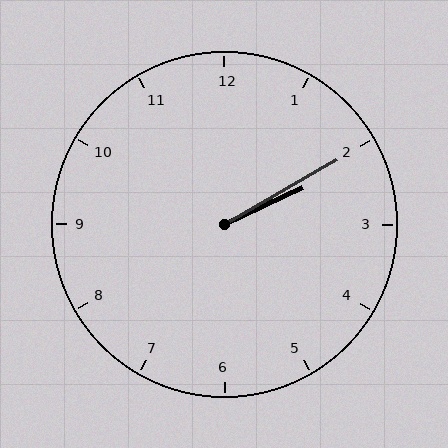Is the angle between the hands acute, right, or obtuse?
It is acute.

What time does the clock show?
2:10.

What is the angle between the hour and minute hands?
Approximately 5 degrees.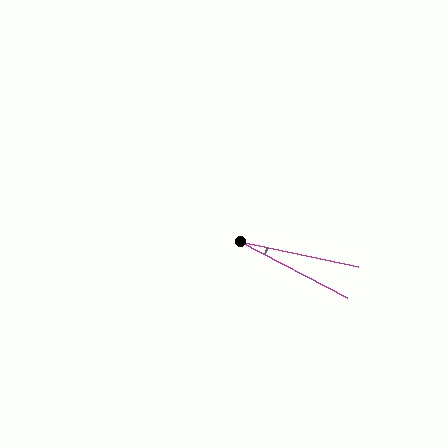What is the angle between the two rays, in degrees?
Approximately 16 degrees.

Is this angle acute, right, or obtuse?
It is acute.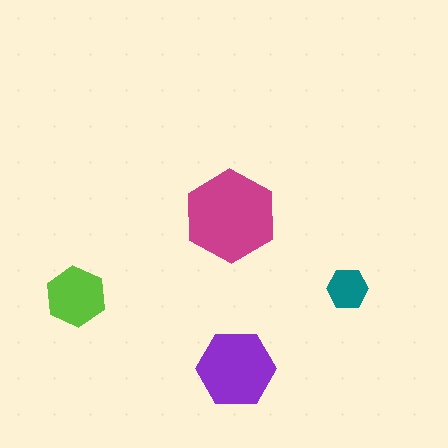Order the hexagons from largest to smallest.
the magenta one, the purple one, the lime one, the teal one.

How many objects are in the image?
There are 4 objects in the image.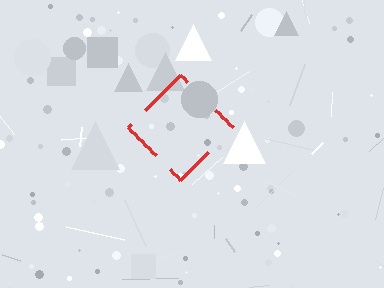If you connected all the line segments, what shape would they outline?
They would outline a diamond.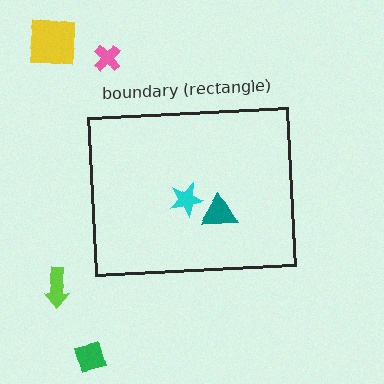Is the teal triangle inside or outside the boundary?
Inside.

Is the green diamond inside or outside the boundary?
Outside.